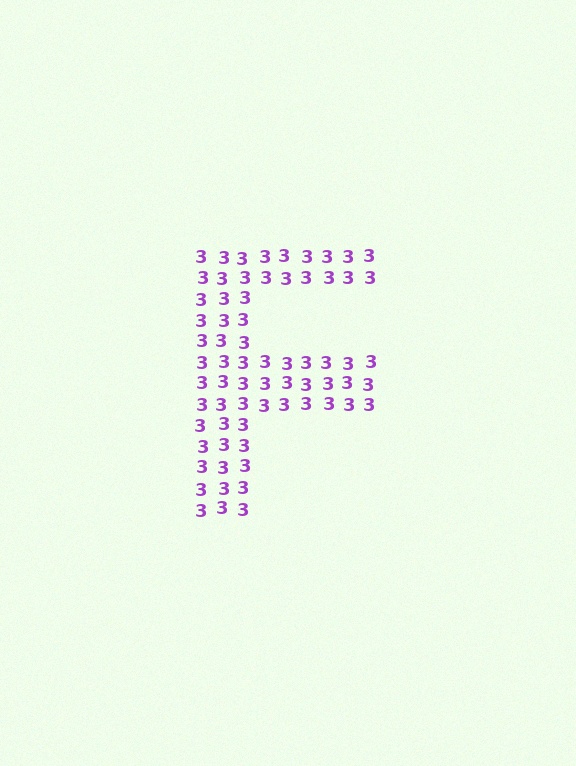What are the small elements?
The small elements are digit 3's.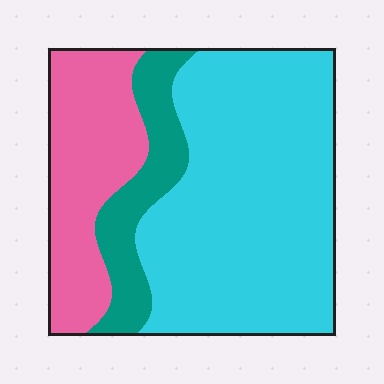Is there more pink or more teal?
Pink.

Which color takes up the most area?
Cyan, at roughly 60%.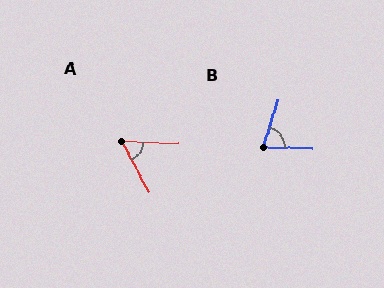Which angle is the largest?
B, at approximately 73 degrees.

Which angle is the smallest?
A, at approximately 60 degrees.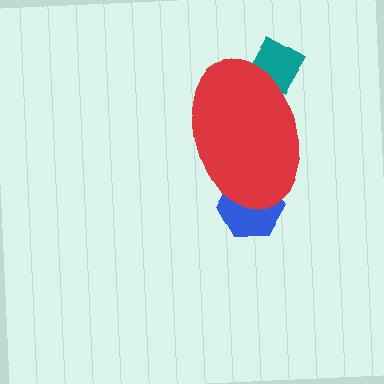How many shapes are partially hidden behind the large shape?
3 shapes are partially hidden.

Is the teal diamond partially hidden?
Yes, the teal diamond is partially hidden behind the red ellipse.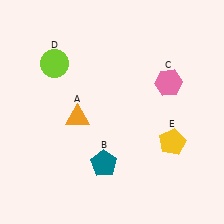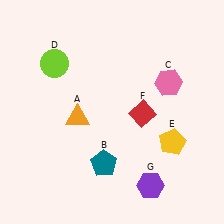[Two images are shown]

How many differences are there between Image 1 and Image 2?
There are 2 differences between the two images.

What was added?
A red diamond (F), a purple hexagon (G) were added in Image 2.